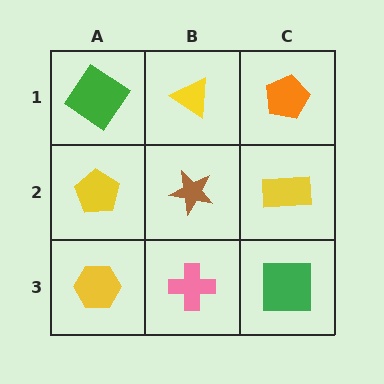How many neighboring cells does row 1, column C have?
2.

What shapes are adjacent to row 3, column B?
A brown star (row 2, column B), a yellow hexagon (row 3, column A), a green square (row 3, column C).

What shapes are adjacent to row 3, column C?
A yellow rectangle (row 2, column C), a pink cross (row 3, column B).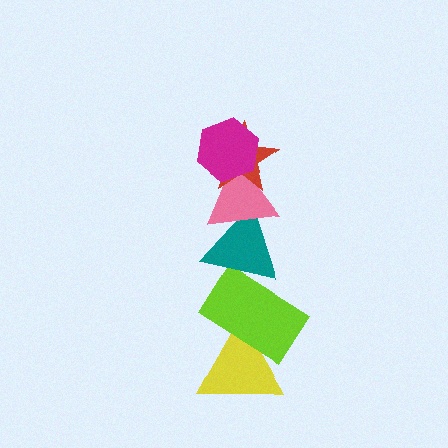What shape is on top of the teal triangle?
The pink triangle is on top of the teal triangle.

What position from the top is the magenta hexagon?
The magenta hexagon is 1st from the top.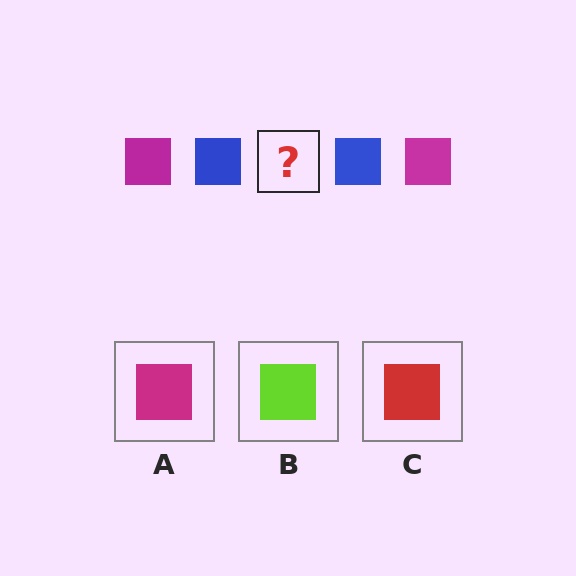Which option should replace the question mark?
Option A.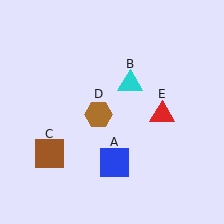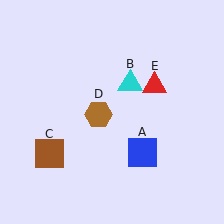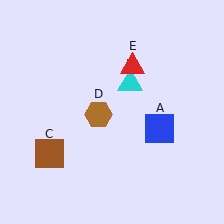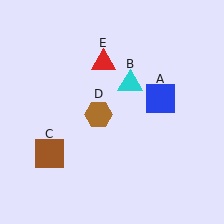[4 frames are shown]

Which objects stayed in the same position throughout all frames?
Cyan triangle (object B) and brown square (object C) and brown hexagon (object D) remained stationary.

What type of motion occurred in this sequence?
The blue square (object A), red triangle (object E) rotated counterclockwise around the center of the scene.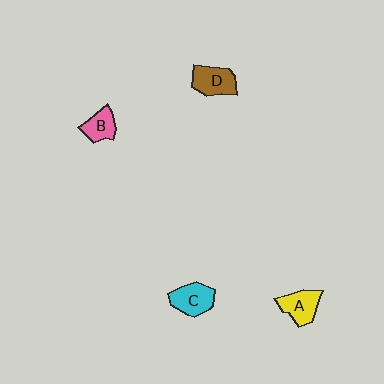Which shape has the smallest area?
Shape B (pink).